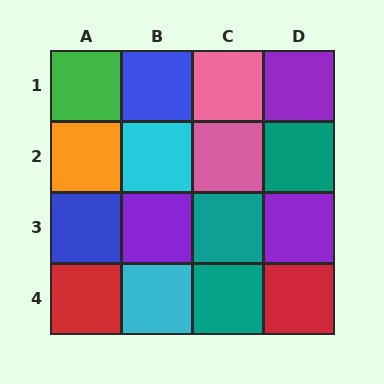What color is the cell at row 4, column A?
Red.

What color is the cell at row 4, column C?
Teal.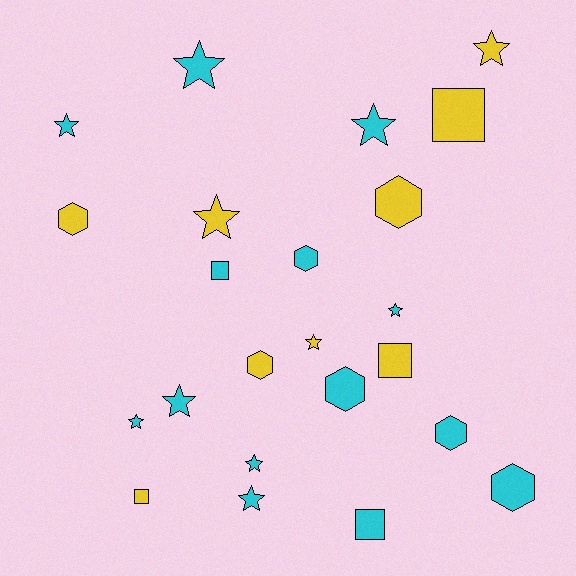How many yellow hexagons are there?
There are 3 yellow hexagons.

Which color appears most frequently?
Cyan, with 14 objects.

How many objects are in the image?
There are 23 objects.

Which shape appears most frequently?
Star, with 11 objects.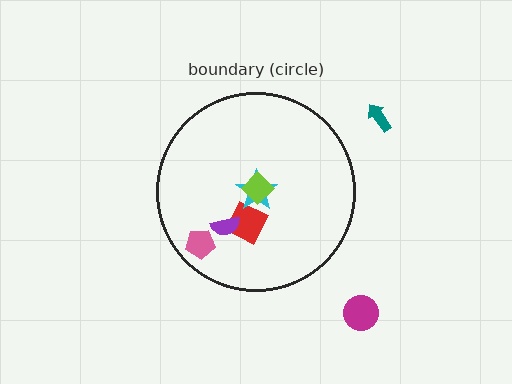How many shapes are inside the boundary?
5 inside, 2 outside.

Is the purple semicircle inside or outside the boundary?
Inside.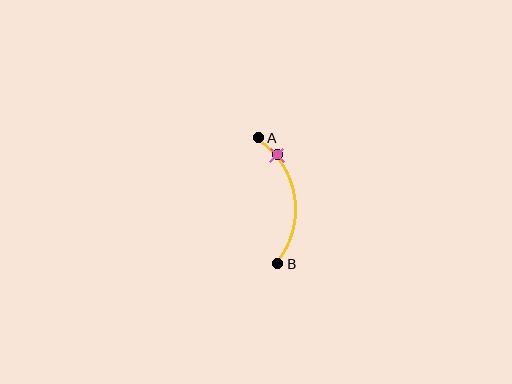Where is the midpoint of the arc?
The arc midpoint is the point on the curve farthest from the straight line joining A and B. It sits to the right of that line.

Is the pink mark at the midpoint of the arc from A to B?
No. The pink mark lies on the arc but is closer to endpoint A. The arc midpoint would be at the point on the curve equidistant along the arc from both A and B.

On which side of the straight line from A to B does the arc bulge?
The arc bulges to the right of the straight line connecting A and B.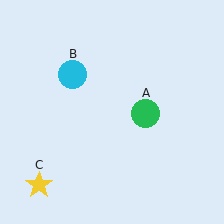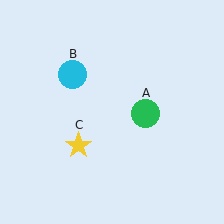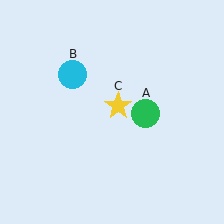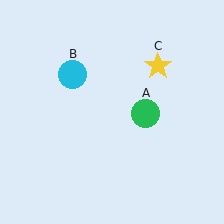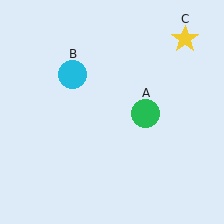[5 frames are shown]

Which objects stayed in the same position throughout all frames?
Green circle (object A) and cyan circle (object B) remained stationary.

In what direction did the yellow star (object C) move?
The yellow star (object C) moved up and to the right.